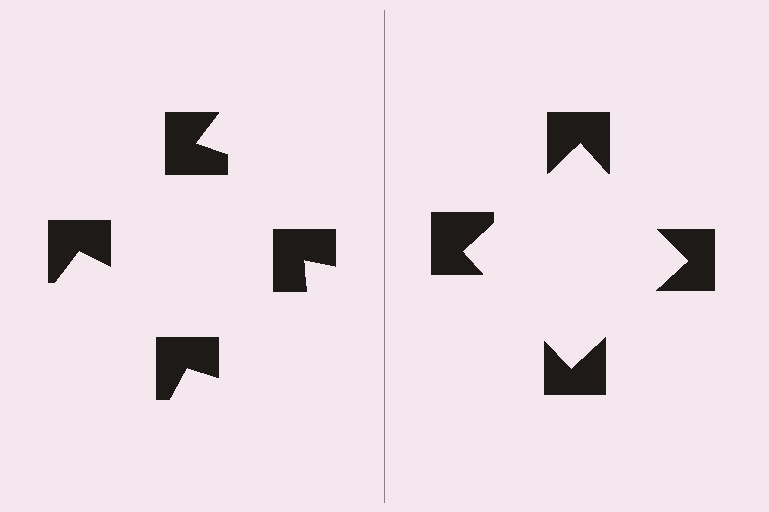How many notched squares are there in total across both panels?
8 — 4 on each side.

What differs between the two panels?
The notched squares are positioned identically on both sides; only the wedge orientations differ. On the right they align to a square; on the left they are misaligned.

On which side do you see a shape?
An illusory square appears on the right side. On the left side the wedge cuts are rotated, so no coherent shape forms.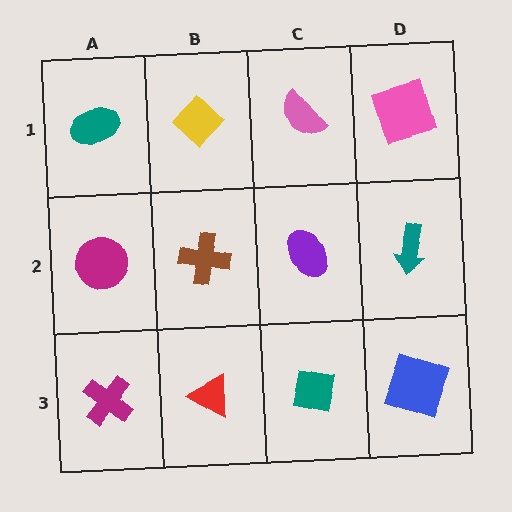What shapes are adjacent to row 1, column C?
A purple ellipse (row 2, column C), a yellow diamond (row 1, column B), a pink square (row 1, column D).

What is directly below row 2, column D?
A blue square.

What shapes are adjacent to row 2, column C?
A pink semicircle (row 1, column C), a teal square (row 3, column C), a brown cross (row 2, column B), a teal arrow (row 2, column D).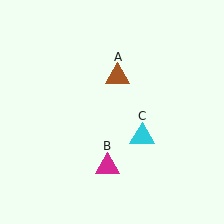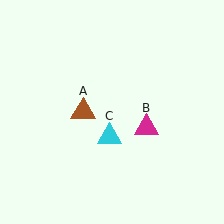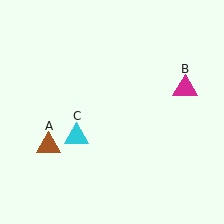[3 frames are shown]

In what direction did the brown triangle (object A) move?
The brown triangle (object A) moved down and to the left.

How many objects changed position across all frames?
3 objects changed position: brown triangle (object A), magenta triangle (object B), cyan triangle (object C).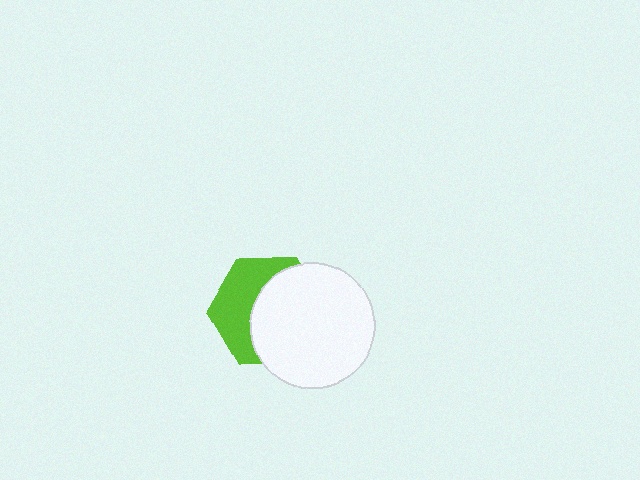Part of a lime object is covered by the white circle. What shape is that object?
It is a hexagon.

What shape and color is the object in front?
The object in front is a white circle.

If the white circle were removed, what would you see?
You would see the complete lime hexagon.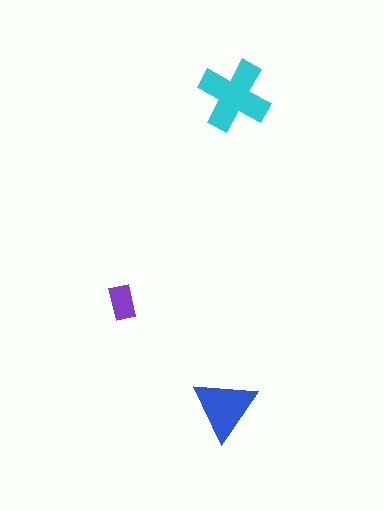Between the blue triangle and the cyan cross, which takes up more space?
The cyan cross.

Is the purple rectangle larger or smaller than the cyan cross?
Smaller.